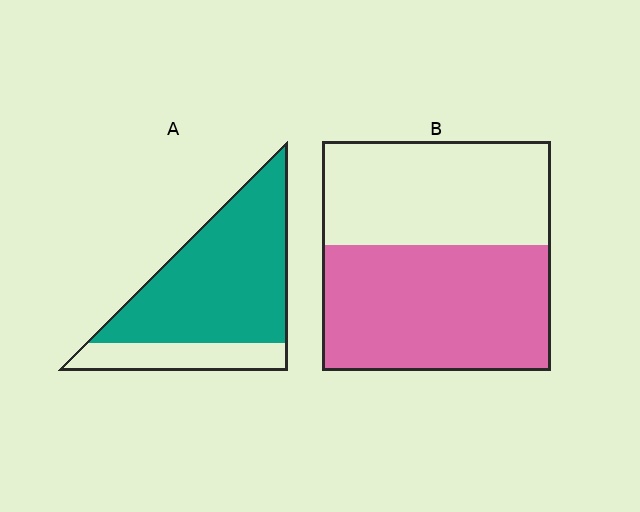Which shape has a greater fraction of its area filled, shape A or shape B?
Shape A.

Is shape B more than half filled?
Yes.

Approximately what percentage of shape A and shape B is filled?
A is approximately 75% and B is approximately 55%.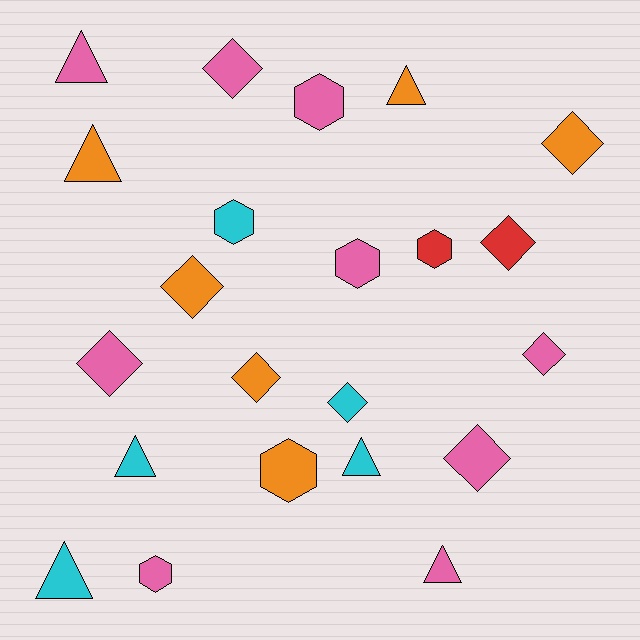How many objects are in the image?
There are 22 objects.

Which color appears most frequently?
Pink, with 9 objects.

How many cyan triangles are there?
There are 3 cyan triangles.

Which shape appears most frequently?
Diamond, with 9 objects.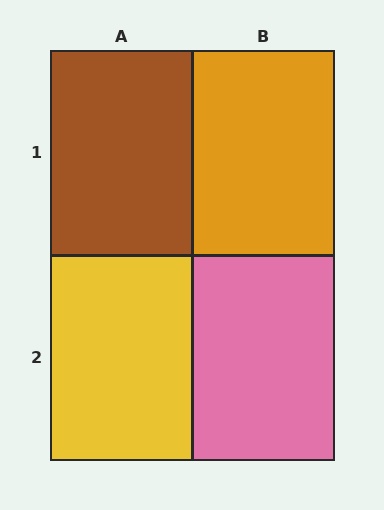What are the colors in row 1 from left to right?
Brown, orange.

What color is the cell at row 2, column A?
Yellow.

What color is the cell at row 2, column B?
Pink.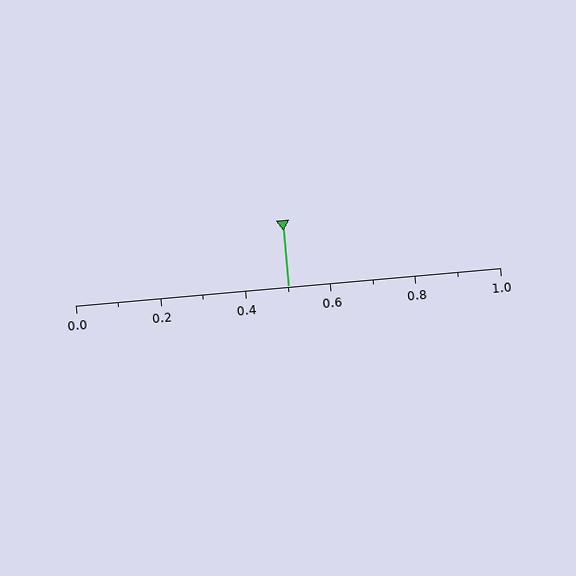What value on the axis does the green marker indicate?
The marker indicates approximately 0.5.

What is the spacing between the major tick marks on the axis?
The major ticks are spaced 0.2 apart.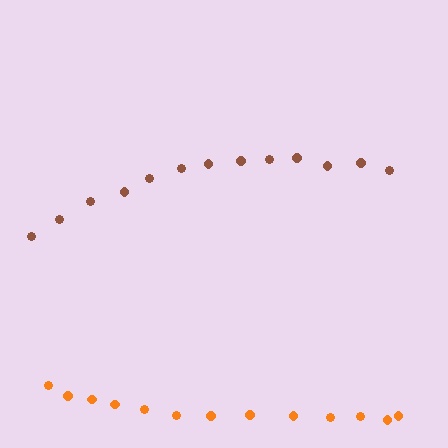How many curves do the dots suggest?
There are 2 distinct paths.